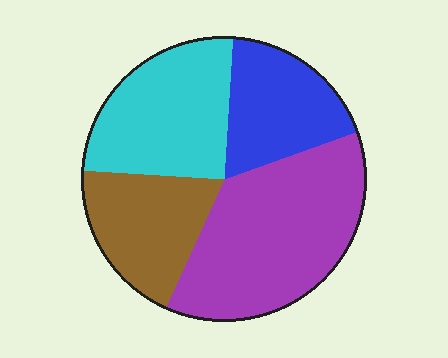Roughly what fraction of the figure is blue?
Blue covers 19% of the figure.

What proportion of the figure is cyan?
Cyan covers roughly 25% of the figure.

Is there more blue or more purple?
Purple.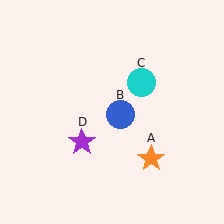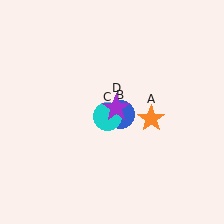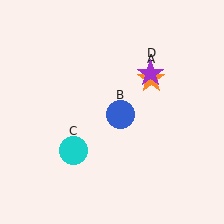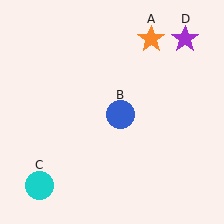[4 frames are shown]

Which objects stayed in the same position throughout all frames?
Blue circle (object B) remained stationary.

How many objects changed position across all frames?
3 objects changed position: orange star (object A), cyan circle (object C), purple star (object D).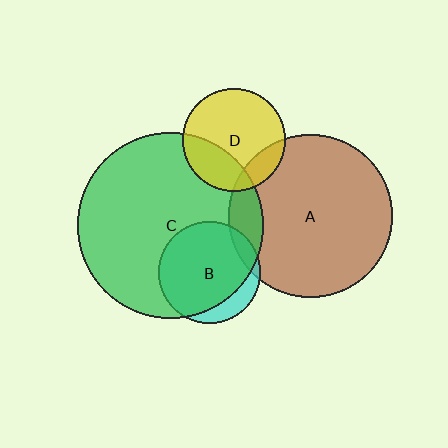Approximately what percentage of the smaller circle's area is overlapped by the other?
Approximately 10%.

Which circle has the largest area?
Circle C (green).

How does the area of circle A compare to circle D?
Approximately 2.5 times.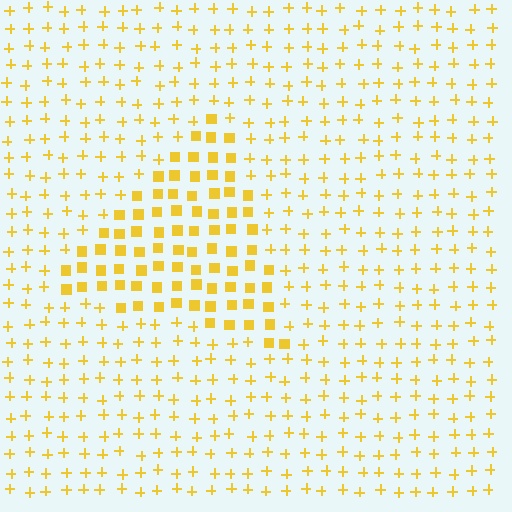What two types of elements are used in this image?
The image uses squares inside the triangle region and plus signs outside it.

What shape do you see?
I see a triangle.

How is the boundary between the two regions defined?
The boundary is defined by a change in element shape: squares inside vs. plus signs outside. All elements share the same color and spacing.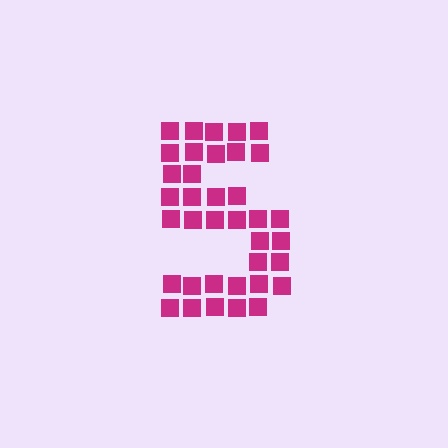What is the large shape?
The large shape is the digit 5.